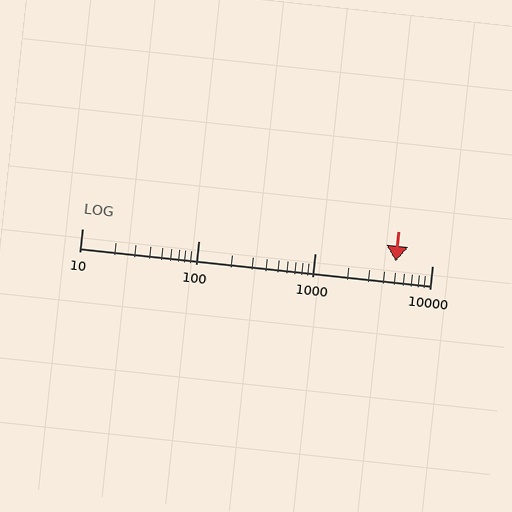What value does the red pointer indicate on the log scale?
The pointer indicates approximately 4900.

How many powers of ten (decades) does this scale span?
The scale spans 3 decades, from 10 to 10000.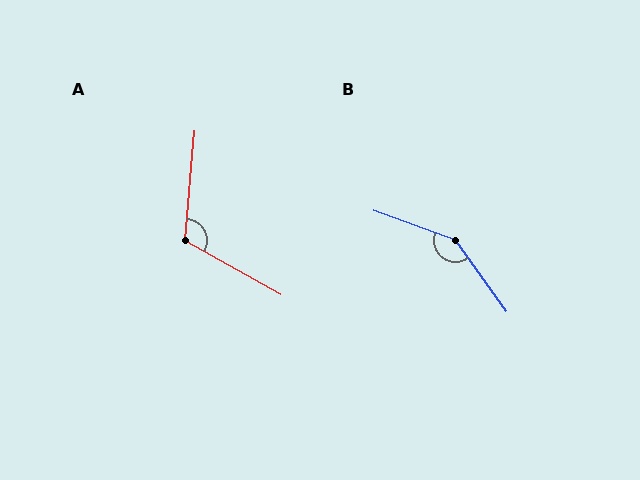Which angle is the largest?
B, at approximately 145 degrees.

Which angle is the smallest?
A, at approximately 114 degrees.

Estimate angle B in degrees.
Approximately 145 degrees.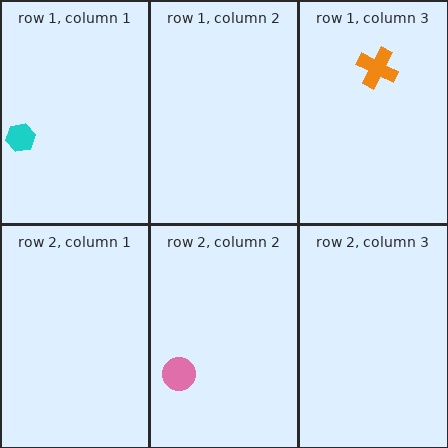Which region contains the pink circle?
The row 2, column 2 region.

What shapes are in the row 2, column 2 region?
The pink circle.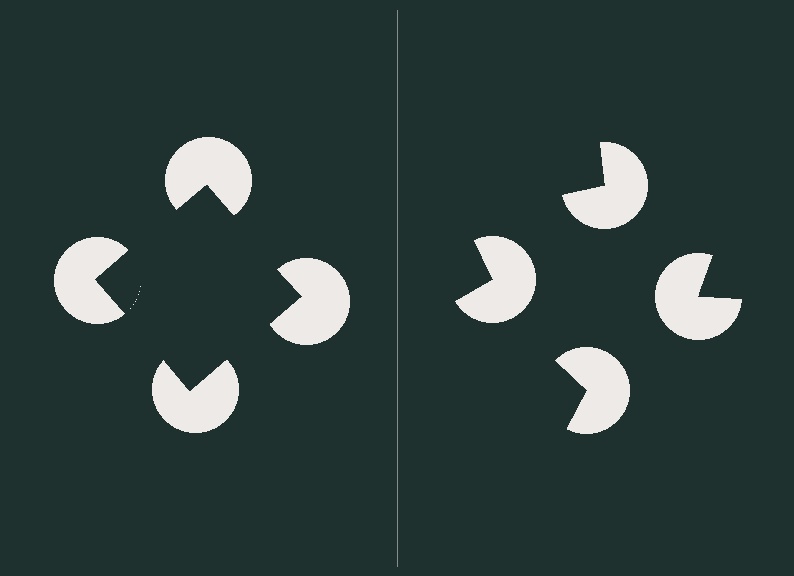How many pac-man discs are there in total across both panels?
8 — 4 on each side.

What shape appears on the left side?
An illusory square.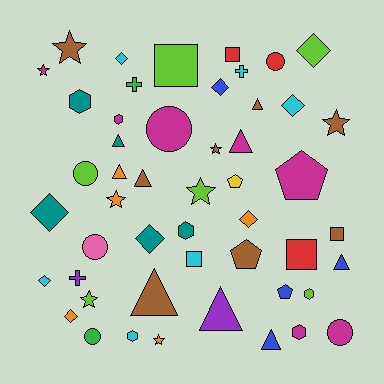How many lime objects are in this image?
There are 6 lime objects.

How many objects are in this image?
There are 50 objects.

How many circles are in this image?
There are 6 circles.